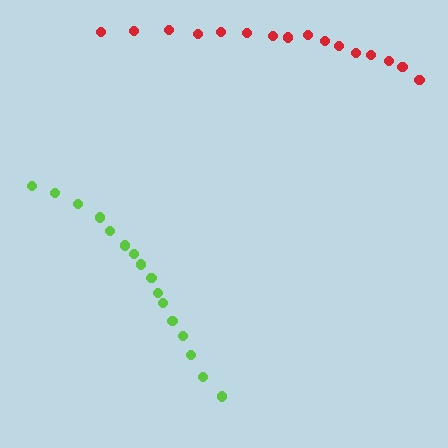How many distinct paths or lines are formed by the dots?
There are 2 distinct paths.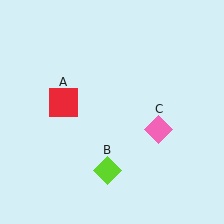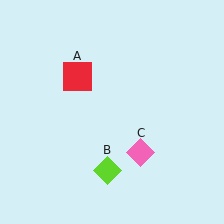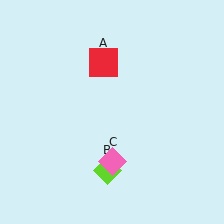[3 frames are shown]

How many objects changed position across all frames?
2 objects changed position: red square (object A), pink diamond (object C).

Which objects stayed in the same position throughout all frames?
Lime diamond (object B) remained stationary.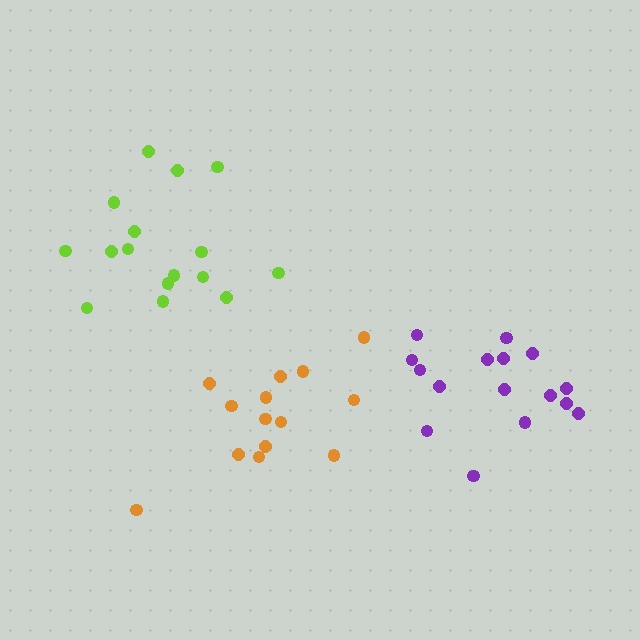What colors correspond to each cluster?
The clusters are colored: orange, purple, lime.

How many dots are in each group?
Group 1: 14 dots, Group 2: 16 dots, Group 3: 16 dots (46 total).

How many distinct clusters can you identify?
There are 3 distinct clusters.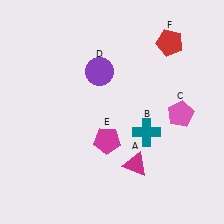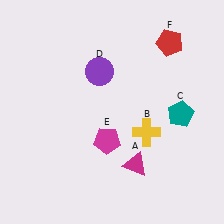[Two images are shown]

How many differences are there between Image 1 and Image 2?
There are 2 differences between the two images.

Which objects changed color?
B changed from teal to yellow. C changed from pink to teal.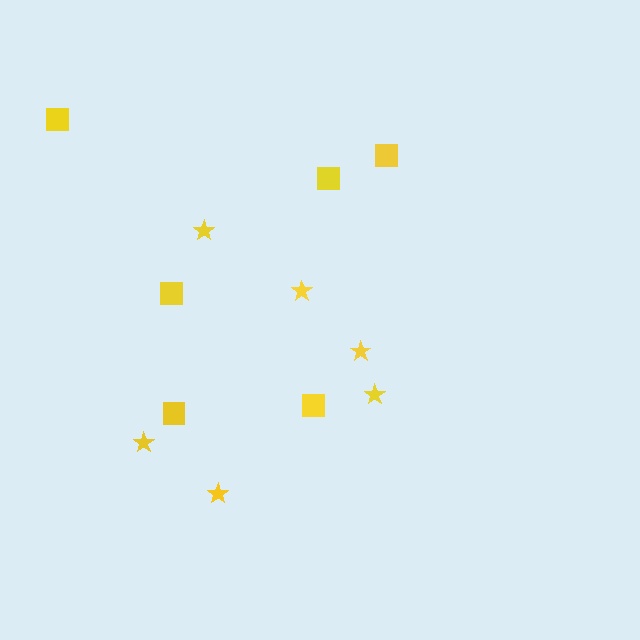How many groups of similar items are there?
There are 2 groups: one group of squares (6) and one group of stars (6).